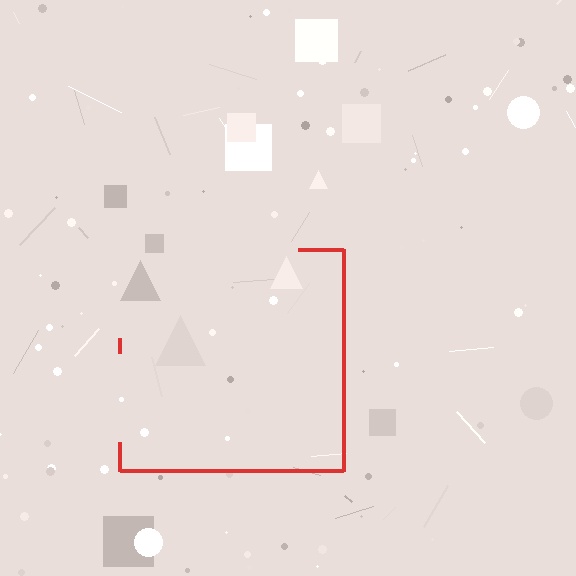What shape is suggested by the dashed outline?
The dashed outline suggests a square.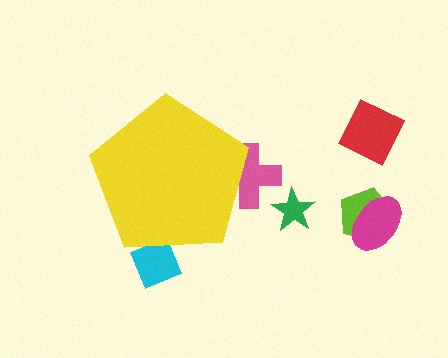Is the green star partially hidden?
No, the green star is fully visible.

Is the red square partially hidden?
No, the red square is fully visible.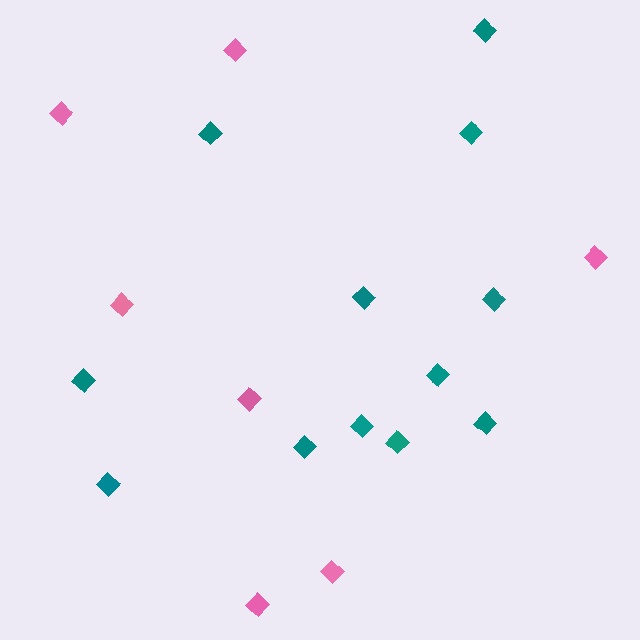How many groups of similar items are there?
There are 2 groups: one group of pink diamonds (7) and one group of teal diamonds (12).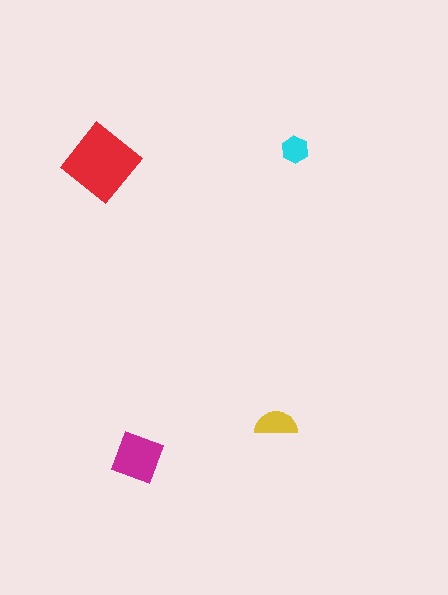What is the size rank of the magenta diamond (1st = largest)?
2nd.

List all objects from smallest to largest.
The cyan hexagon, the yellow semicircle, the magenta diamond, the red diamond.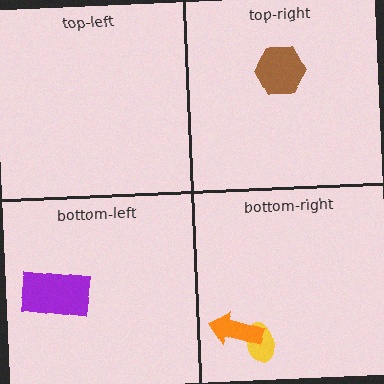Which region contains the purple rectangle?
The bottom-left region.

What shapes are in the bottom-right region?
The yellow ellipse, the orange arrow.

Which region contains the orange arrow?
The bottom-right region.